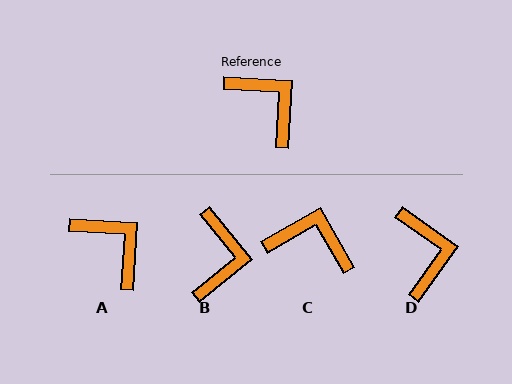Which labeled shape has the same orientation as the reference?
A.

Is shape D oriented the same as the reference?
No, it is off by about 32 degrees.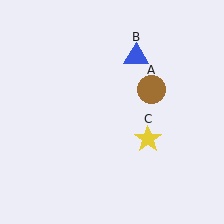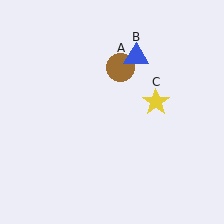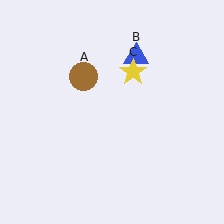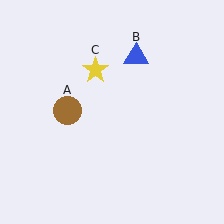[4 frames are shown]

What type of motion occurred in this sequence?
The brown circle (object A), yellow star (object C) rotated counterclockwise around the center of the scene.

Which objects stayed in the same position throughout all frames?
Blue triangle (object B) remained stationary.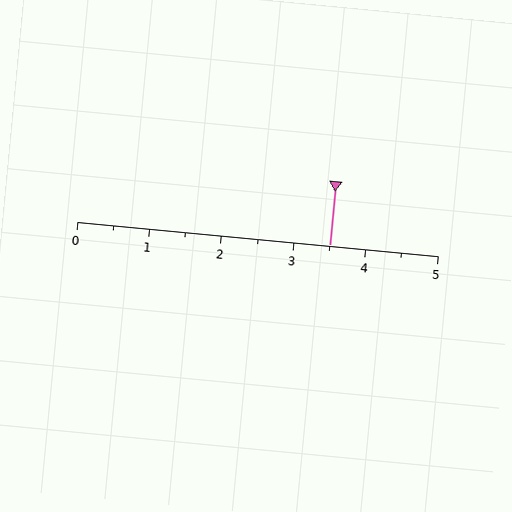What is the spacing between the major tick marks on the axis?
The major ticks are spaced 1 apart.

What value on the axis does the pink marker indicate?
The marker indicates approximately 3.5.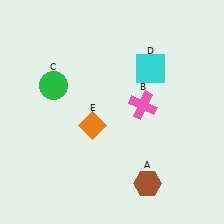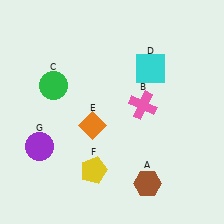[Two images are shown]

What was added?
A yellow pentagon (F), a purple circle (G) were added in Image 2.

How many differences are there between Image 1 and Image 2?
There are 2 differences between the two images.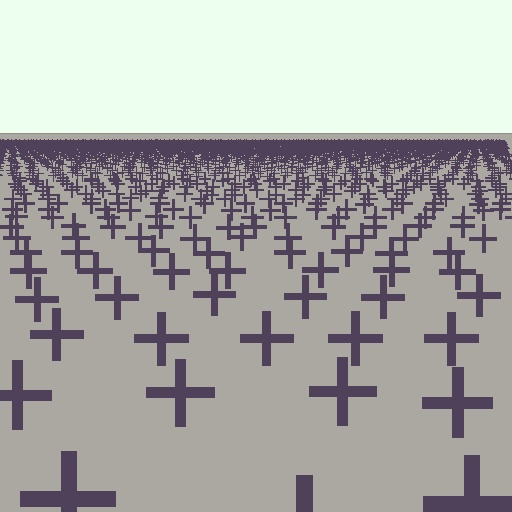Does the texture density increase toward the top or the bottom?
Density increases toward the top.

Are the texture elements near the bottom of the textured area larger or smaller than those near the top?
Larger. Near the bottom, elements are closer to the viewer and appear at a bigger on-screen size.